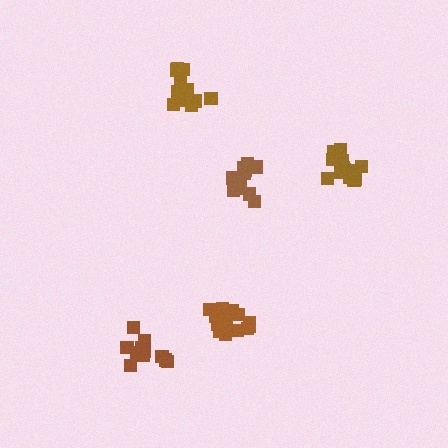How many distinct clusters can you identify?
There are 5 distinct clusters.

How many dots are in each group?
Group 1: 13 dots, Group 2: 18 dots, Group 3: 15 dots, Group 4: 16 dots, Group 5: 13 dots (75 total).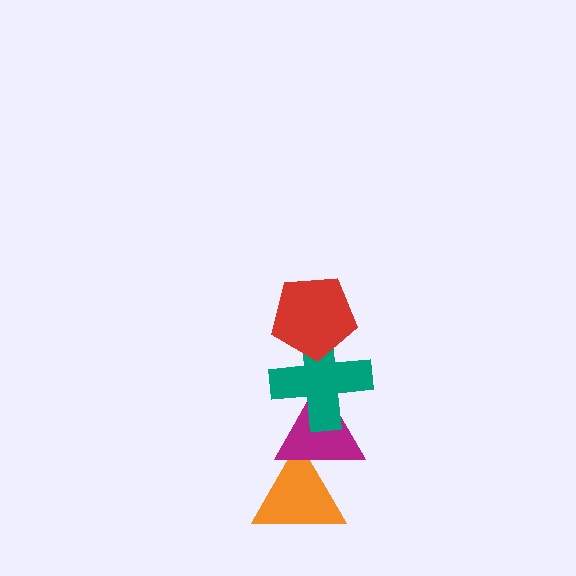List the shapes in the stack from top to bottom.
From top to bottom: the red pentagon, the teal cross, the magenta triangle, the orange triangle.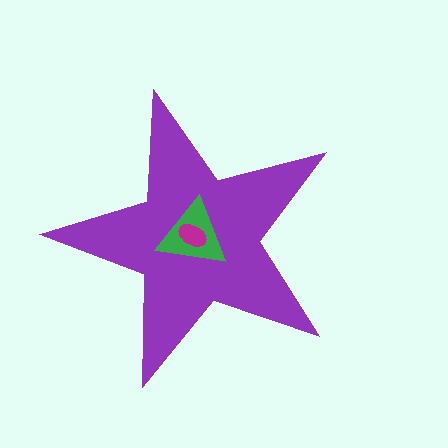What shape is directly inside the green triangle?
The magenta ellipse.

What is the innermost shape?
The magenta ellipse.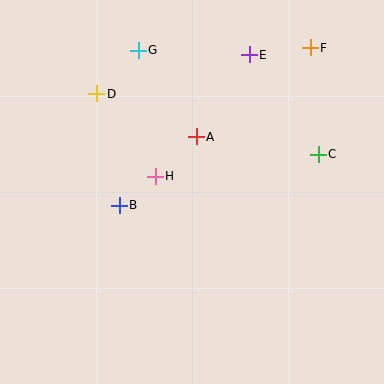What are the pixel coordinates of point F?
Point F is at (310, 48).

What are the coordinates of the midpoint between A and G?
The midpoint between A and G is at (167, 94).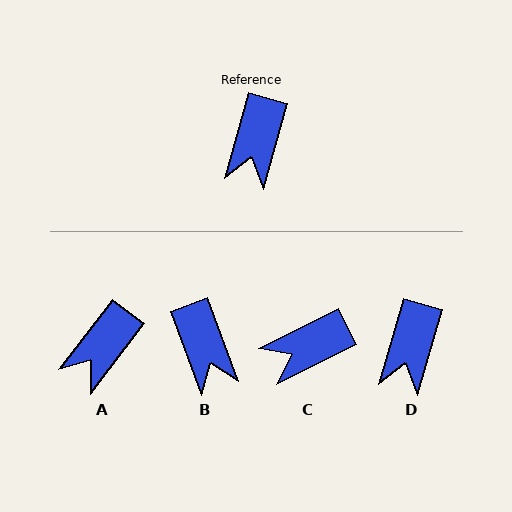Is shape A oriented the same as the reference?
No, it is off by about 22 degrees.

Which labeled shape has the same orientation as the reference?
D.